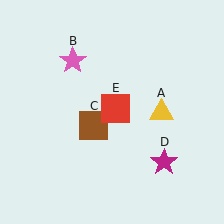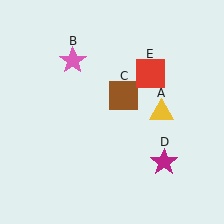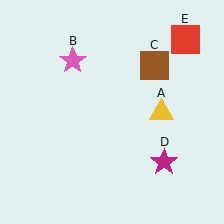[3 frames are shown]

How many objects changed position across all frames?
2 objects changed position: brown square (object C), red square (object E).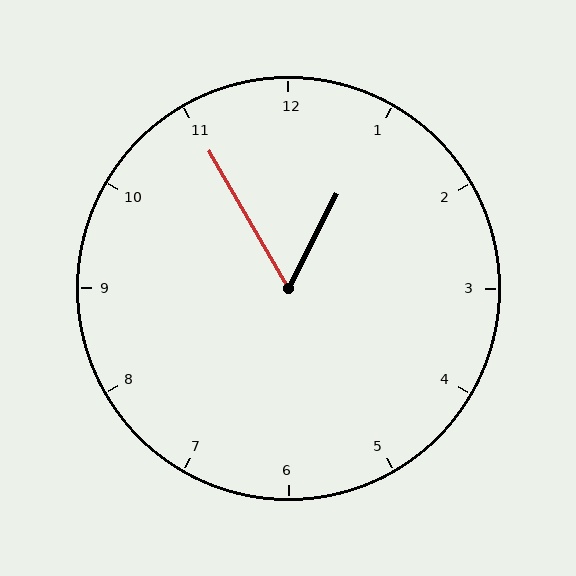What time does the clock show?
12:55.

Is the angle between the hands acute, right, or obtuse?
It is acute.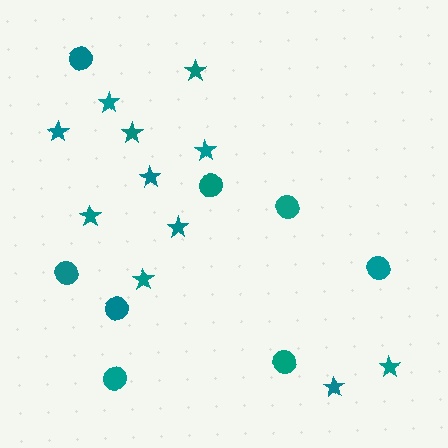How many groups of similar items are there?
There are 2 groups: one group of stars (11) and one group of circles (8).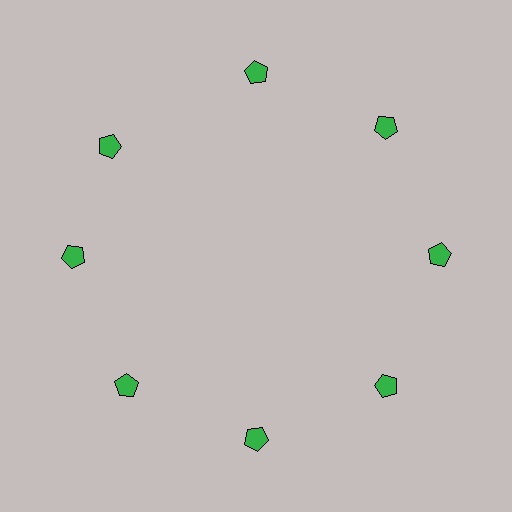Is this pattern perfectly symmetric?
No. The 8 green pentagons are arranged in a ring, but one element near the 10 o'clock position is rotated out of alignment along the ring, breaking the 8-fold rotational symmetry.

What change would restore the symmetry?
The symmetry would be restored by rotating it back into even spacing with its neighbors so that all 8 pentagons sit at equal angles and equal distance from the center.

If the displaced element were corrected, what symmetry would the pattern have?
It would have 8-fold rotational symmetry — the pattern would map onto itself every 45 degrees.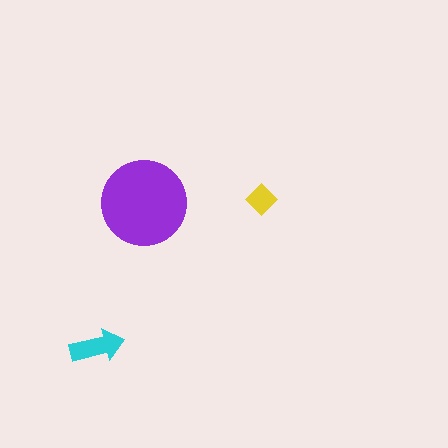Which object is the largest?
The purple circle.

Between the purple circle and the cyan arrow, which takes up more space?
The purple circle.